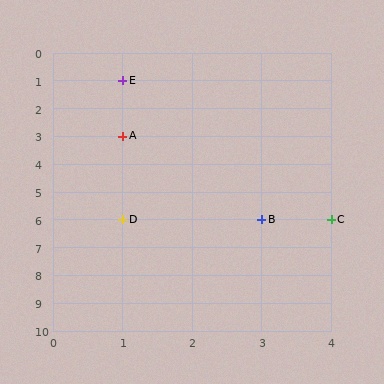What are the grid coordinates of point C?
Point C is at grid coordinates (4, 6).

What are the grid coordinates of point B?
Point B is at grid coordinates (3, 6).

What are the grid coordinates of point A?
Point A is at grid coordinates (1, 3).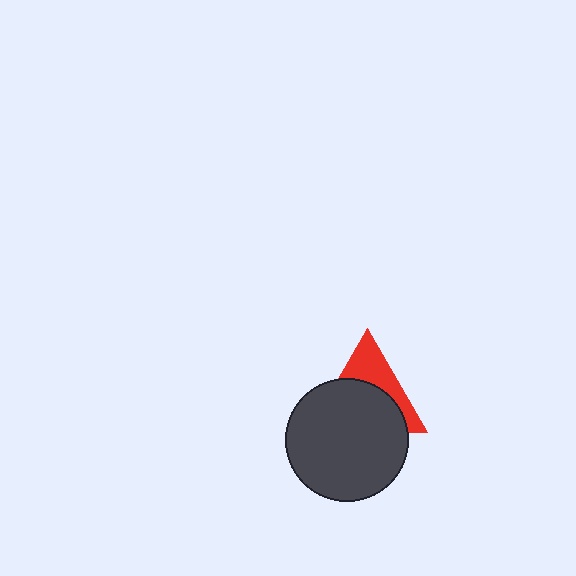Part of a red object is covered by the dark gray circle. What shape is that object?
It is a triangle.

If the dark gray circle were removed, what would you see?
You would see the complete red triangle.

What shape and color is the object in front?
The object in front is a dark gray circle.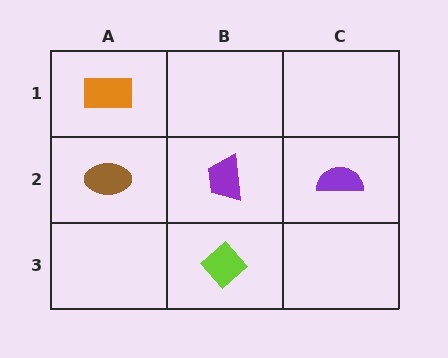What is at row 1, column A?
An orange rectangle.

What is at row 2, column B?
A purple trapezoid.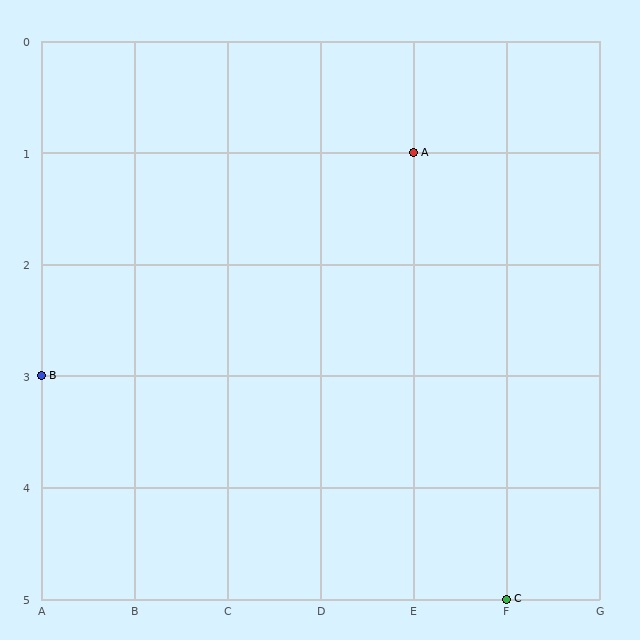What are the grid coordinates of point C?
Point C is at grid coordinates (F, 5).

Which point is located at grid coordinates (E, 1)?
Point A is at (E, 1).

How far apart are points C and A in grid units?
Points C and A are 1 column and 4 rows apart (about 4.1 grid units diagonally).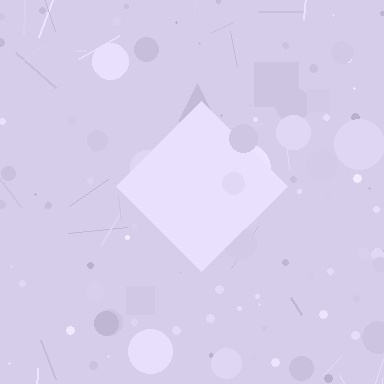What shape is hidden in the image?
A diamond is hidden in the image.